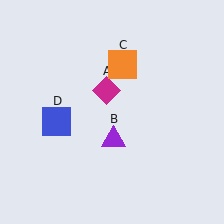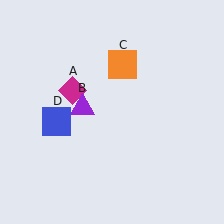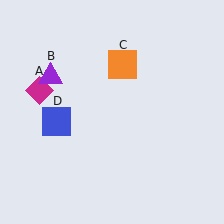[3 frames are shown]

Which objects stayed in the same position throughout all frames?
Orange square (object C) and blue square (object D) remained stationary.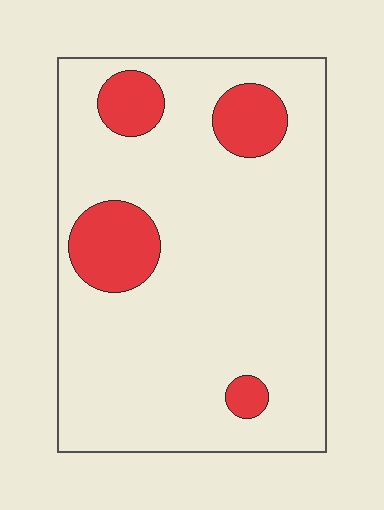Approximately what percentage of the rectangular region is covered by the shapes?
Approximately 15%.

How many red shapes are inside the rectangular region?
4.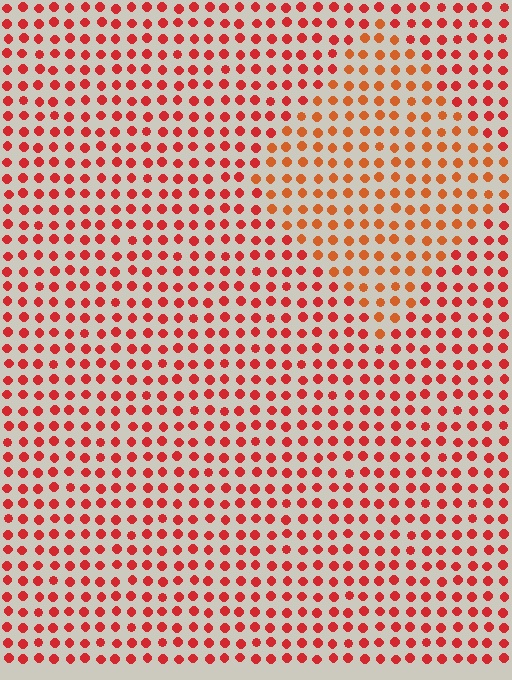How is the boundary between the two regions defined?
The boundary is defined purely by a slight shift in hue (about 23 degrees). Spacing, size, and orientation are identical on both sides.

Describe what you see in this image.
The image is filled with small red elements in a uniform arrangement. A diamond-shaped region is visible where the elements are tinted to a slightly different hue, forming a subtle color boundary.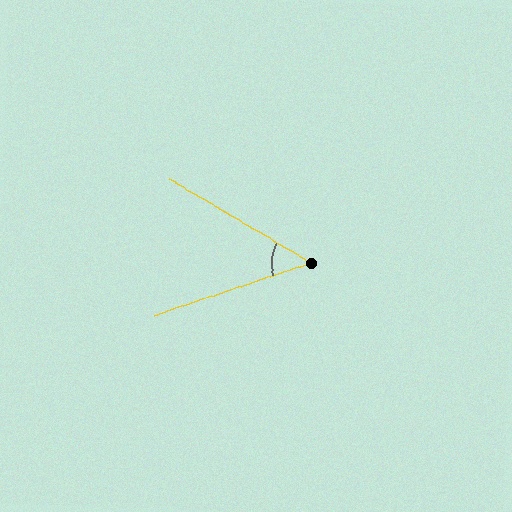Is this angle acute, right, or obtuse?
It is acute.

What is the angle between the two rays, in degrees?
Approximately 49 degrees.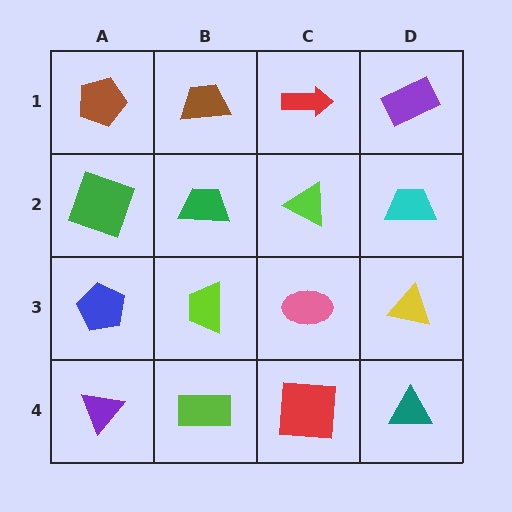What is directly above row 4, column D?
A yellow triangle.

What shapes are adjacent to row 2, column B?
A brown trapezoid (row 1, column B), a lime trapezoid (row 3, column B), a green square (row 2, column A), a lime triangle (row 2, column C).